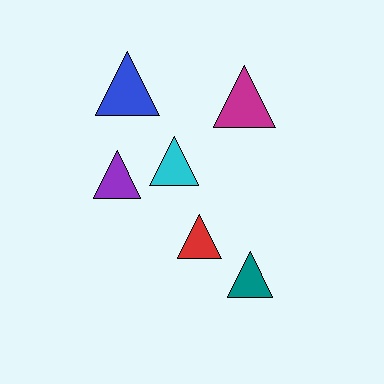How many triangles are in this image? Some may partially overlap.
There are 6 triangles.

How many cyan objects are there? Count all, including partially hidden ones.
There is 1 cyan object.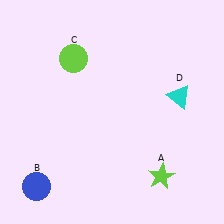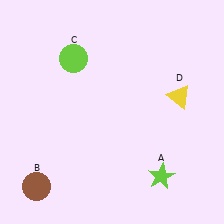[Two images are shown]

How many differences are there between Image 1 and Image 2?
There are 2 differences between the two images.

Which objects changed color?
B changed from blue to brown. D changed from cyan to yellow.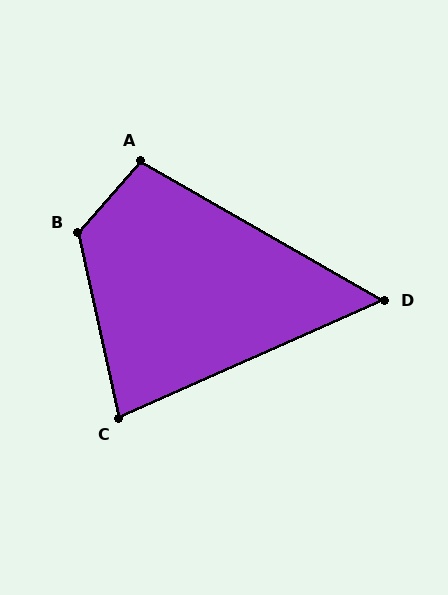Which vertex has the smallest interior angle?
D, at approximately 54 degrees.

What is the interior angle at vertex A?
Approximately 101 degrees (obtuse).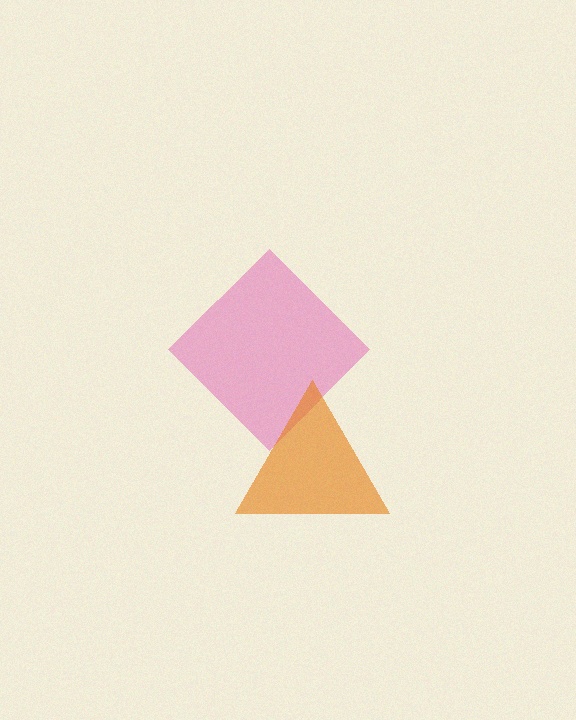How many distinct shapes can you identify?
There are 2 distinct shapes: a pink diamond, an orange triangle.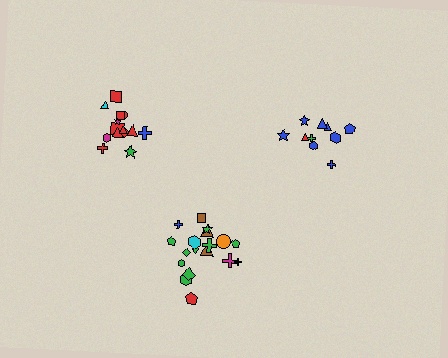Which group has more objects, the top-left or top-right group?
The top-left group.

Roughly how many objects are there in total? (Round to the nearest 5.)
Roughly 45 objects in total.